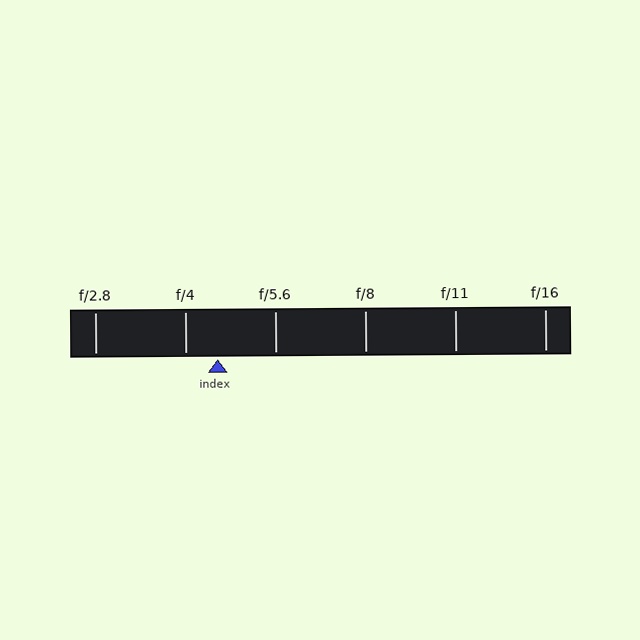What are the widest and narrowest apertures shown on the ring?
The widest aperture shown is f/2.8 and the narrowest is f/16.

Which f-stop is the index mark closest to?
The index mark is closest to f/4.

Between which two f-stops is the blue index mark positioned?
The index mark is between f/4 and f/5.6.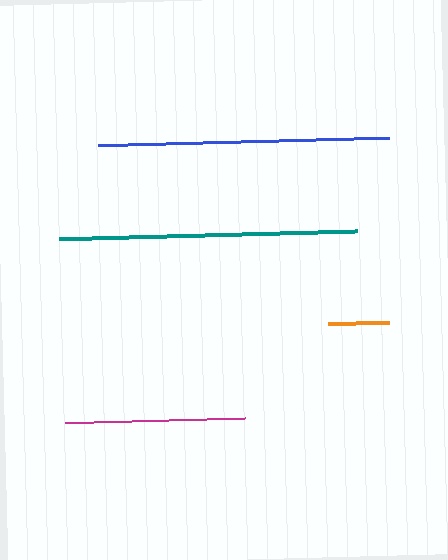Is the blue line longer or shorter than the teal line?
The teal line is longer than the blue line.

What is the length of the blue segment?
The blue segment is approximately 291 pixels long.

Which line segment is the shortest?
The orange line is the shortest at approximately 61 pixels.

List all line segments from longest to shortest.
From longest to shortest: teal, blue, magenta, orange.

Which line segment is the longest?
The teal line is the longest at approximately 298 pixels.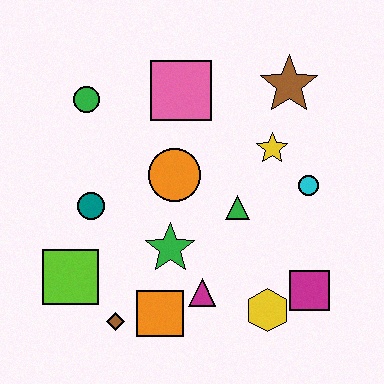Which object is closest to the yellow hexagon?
The magenta square is closest to the yellow hexagon.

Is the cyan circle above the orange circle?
No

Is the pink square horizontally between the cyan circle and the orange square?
Yes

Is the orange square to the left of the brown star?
Yes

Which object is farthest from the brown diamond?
The brown star is farthest from the brown diamond.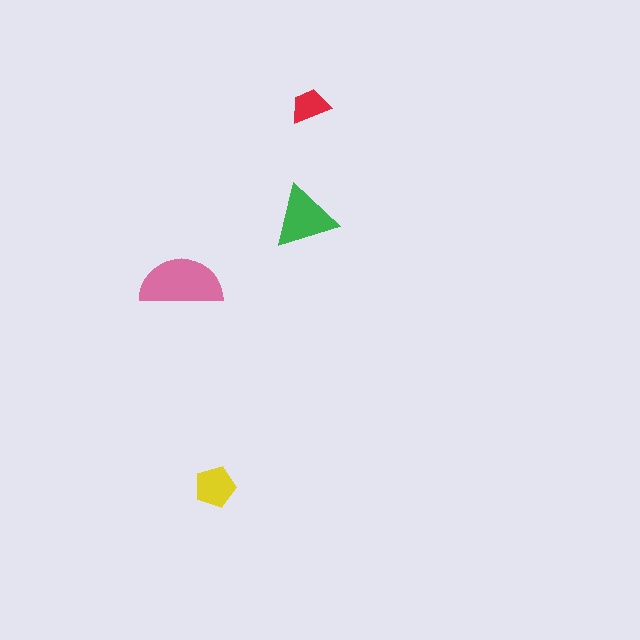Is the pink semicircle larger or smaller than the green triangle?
Larger.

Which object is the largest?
The pink semicircle.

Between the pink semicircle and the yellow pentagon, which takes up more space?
The pink semicircle.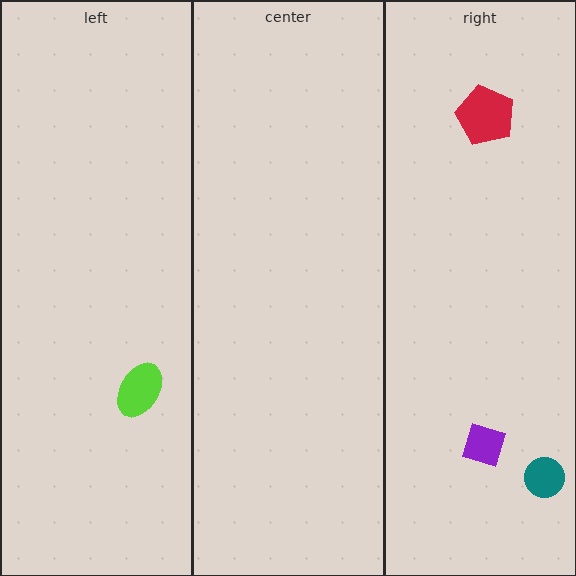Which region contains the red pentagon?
The right region.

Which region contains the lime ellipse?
The left region.